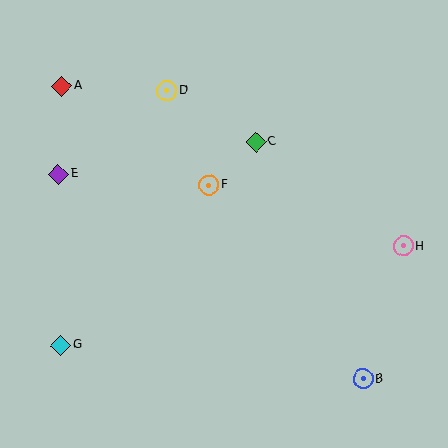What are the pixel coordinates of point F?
Point F is at (209, 185).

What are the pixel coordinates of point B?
Point B is at (363, 379).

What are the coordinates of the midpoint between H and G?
The midpoint between H and G is at (232, 296).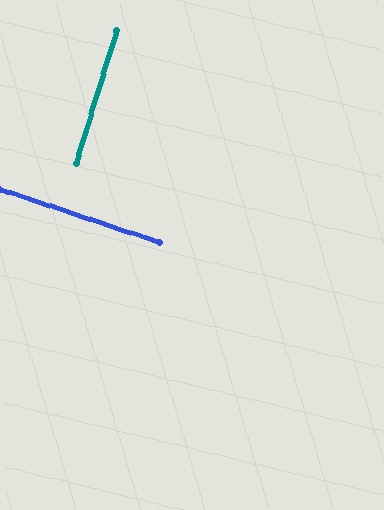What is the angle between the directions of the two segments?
Approximately 89 degrees.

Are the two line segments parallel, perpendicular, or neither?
Perpendicular — they meet at approximately 89°.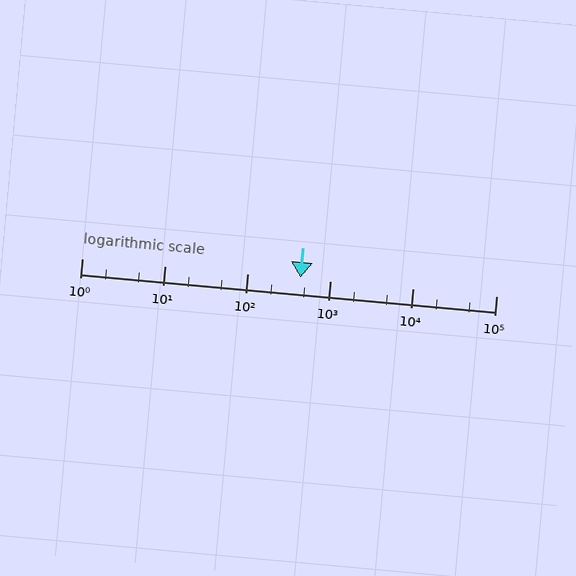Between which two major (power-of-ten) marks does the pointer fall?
The pointer is between 100 and 1000.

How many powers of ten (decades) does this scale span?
The scale spans 5 decades, from 1 to 100000.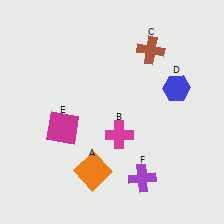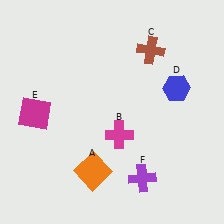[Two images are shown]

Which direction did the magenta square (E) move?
The magenta square (E) moved left.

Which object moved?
The magenta square (E) moved left.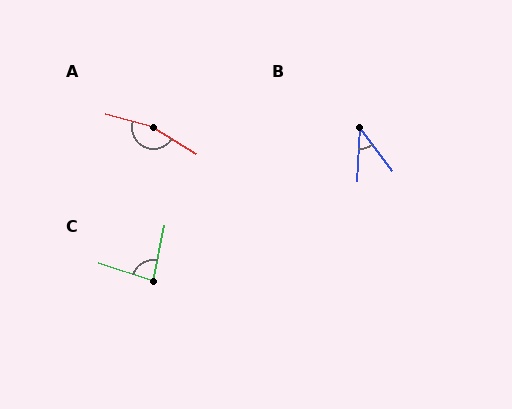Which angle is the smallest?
B, at approximately 40 degrees.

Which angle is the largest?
A, at approximately 163 degrees.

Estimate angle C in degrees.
Approximately 83 degrees.